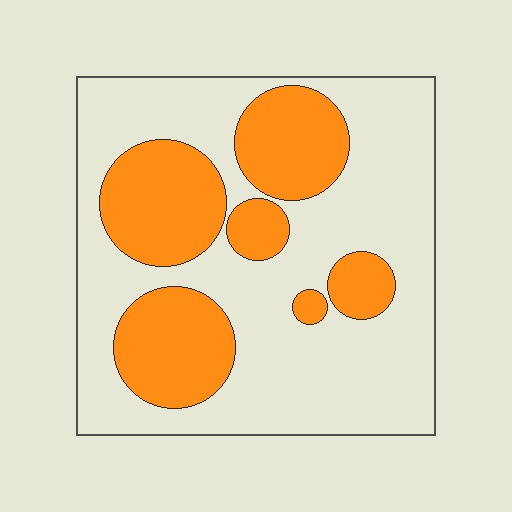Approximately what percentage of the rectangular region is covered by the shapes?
Approximately 35%.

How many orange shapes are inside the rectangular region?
6.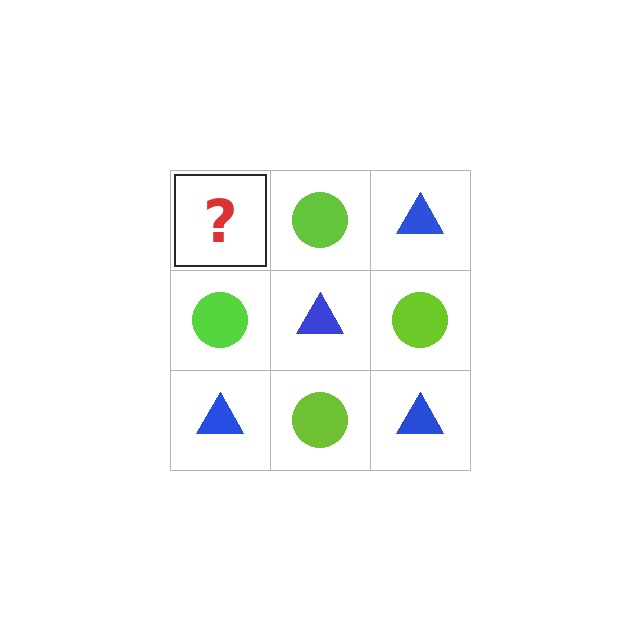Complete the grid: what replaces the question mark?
The question mark should be replaced with a blue triangle.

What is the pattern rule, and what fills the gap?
The rule is that it alternates blue triangle and lime circle in a checkerboard pattern. The gap should be filled with a blue triangle.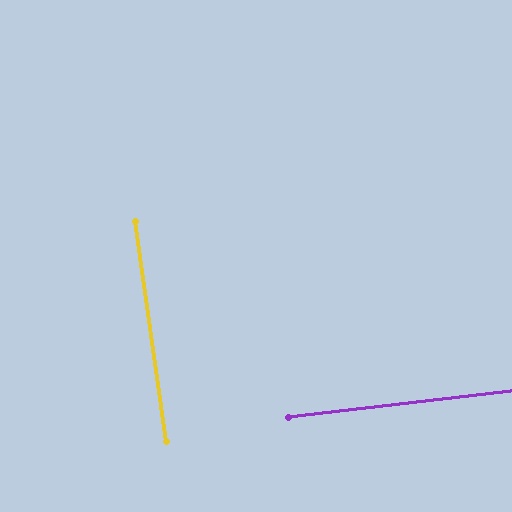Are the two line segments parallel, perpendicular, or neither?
Perpendicular — they meet at approximately 88°.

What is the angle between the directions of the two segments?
Approximately 88 degrees.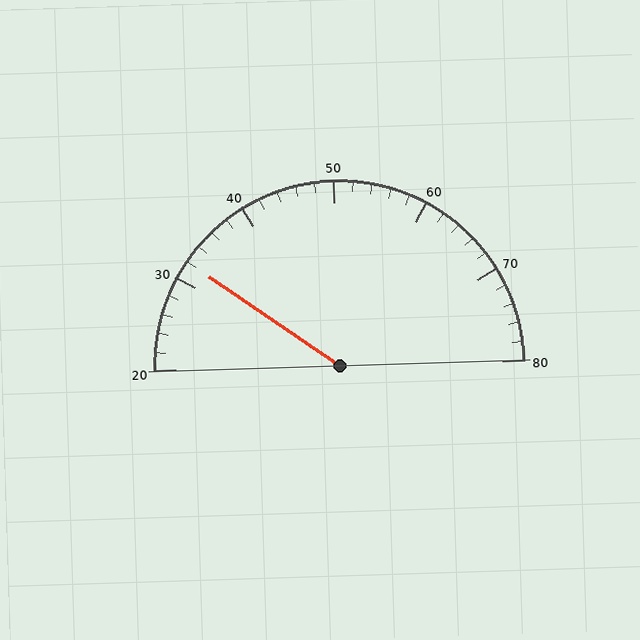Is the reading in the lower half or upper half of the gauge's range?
The reading is in the lower half of the range (20 to 80).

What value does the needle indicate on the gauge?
The needle indicates approximately 32.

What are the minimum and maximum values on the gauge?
The gauge ranges from 20 to 80.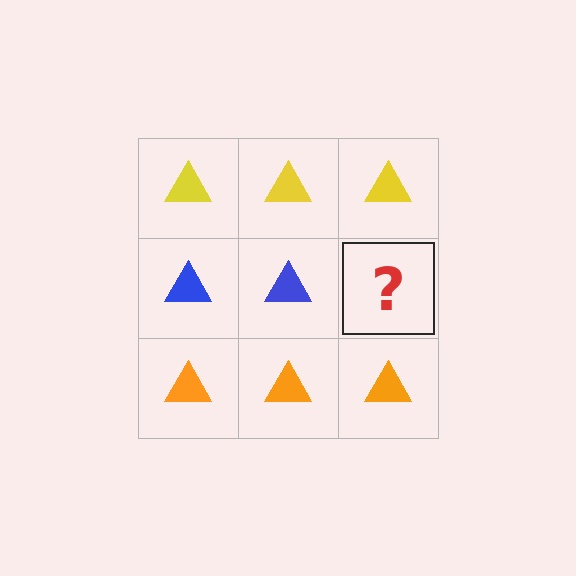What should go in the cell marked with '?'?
The missing cell should contain a blue triangle.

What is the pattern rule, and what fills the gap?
The rule is that each row has a consistent color. The gap should be filled with a blue triangle.